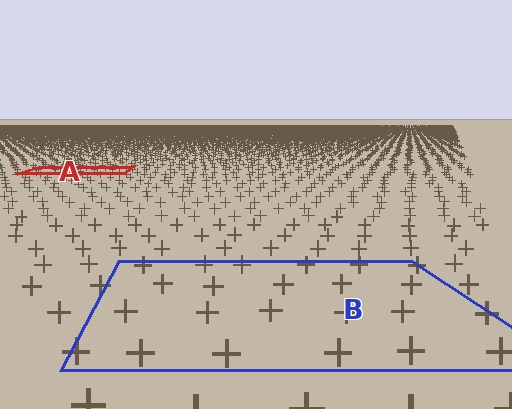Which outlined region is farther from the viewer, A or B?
Region A is farther from the viewer — the texture elements inside it appear smaller and more densely packed.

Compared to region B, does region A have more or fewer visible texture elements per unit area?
Region A has more texture elements per unit area — they are packed more densely because it is farther away.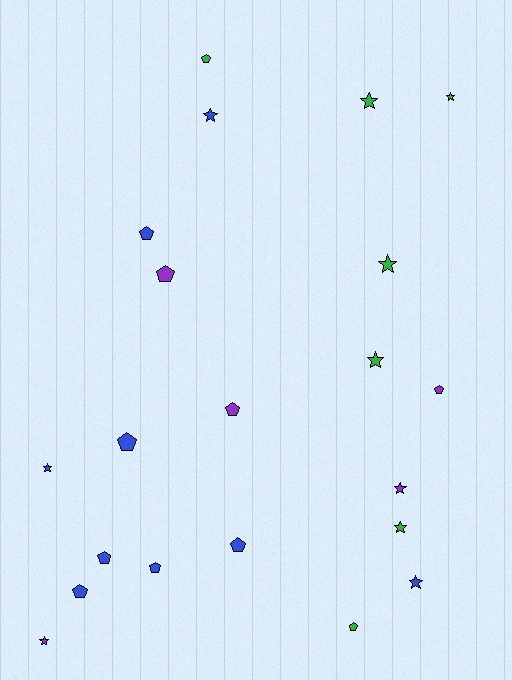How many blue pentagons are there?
There are 6 blue pentagons.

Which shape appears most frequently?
Pentagon, with 11 objects.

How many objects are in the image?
There are 21 objects.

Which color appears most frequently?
Blue, with 9 objects.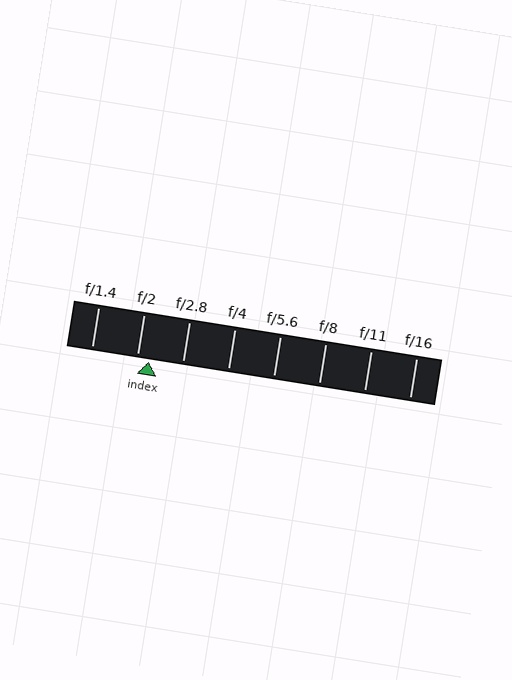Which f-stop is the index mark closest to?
The index mark is closest to f/2.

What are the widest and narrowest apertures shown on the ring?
The widest aperture shown is f/1.4 and the narrowest is f/16.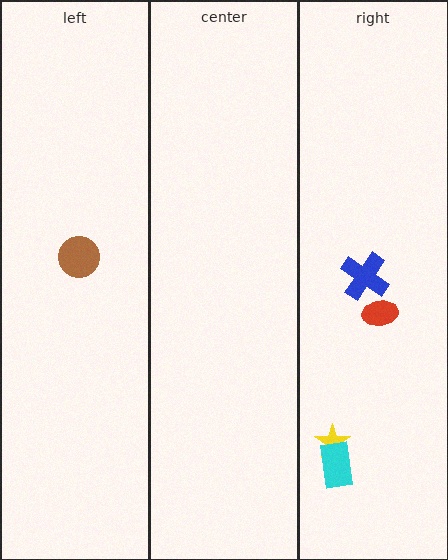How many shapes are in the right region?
4.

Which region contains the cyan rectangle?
The right region.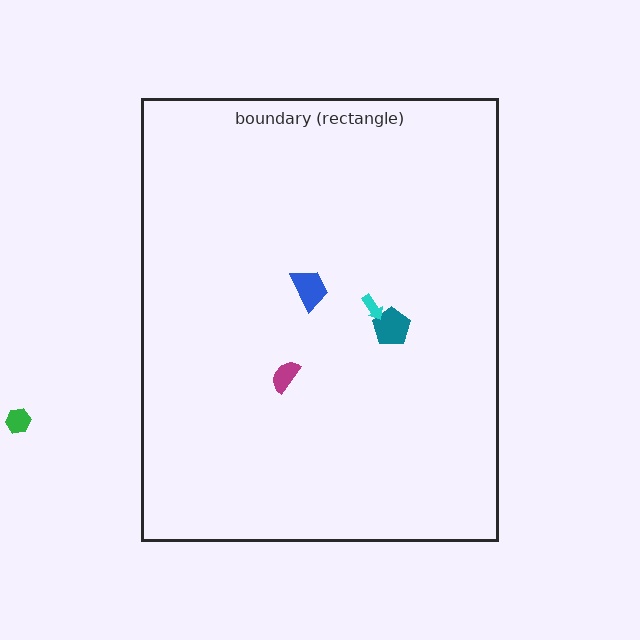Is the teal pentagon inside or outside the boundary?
Inside.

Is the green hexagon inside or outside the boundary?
Outside.